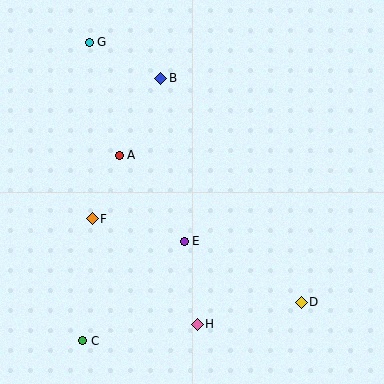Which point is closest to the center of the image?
Point E at (184, 241) is closest to the center.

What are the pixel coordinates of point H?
Point H is at (197, 325).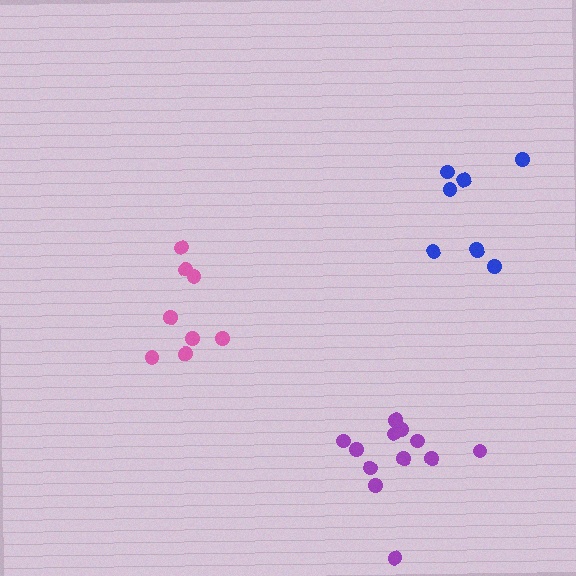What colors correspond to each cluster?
The clusters are colored: pink, blue, purple.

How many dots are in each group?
Group 1: 8 dots, Group 2: 8 dots, Group 3: 12 dots (28 total).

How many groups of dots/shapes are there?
There are 3 groups.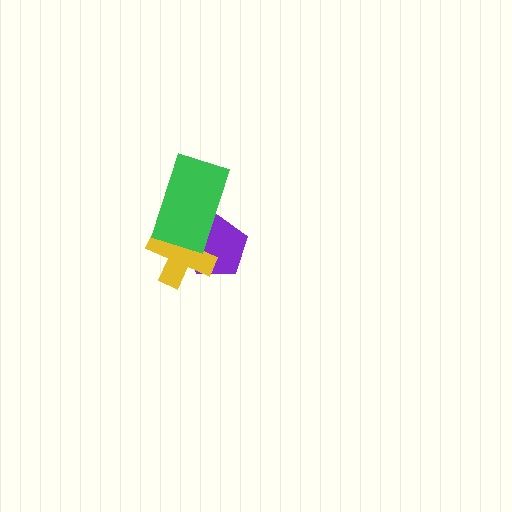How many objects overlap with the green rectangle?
2 objects overlap with the green rectangle.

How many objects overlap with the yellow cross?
2 objects overlap with the yellow cross.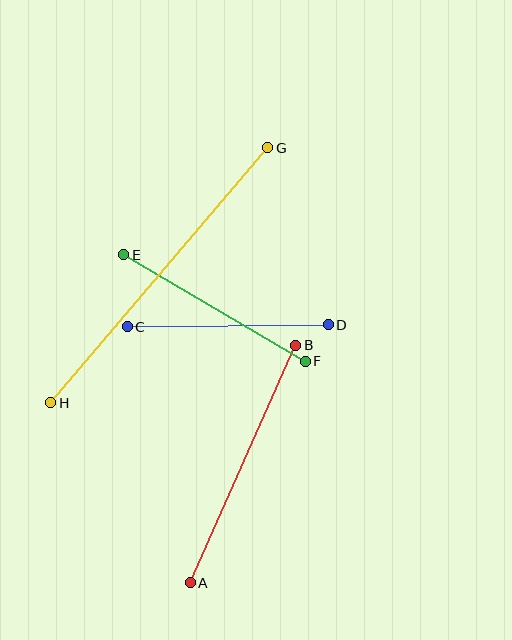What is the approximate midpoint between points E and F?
The midpoint is at approximately (215, 308) pixels.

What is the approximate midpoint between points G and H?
The midpoint is at approximately (159, 275) pixels.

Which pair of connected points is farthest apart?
Points G and H are farthest apart.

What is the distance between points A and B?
The distance is approximately 260 pixels.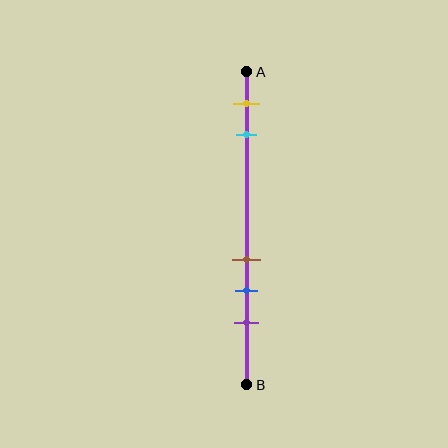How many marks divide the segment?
There are 5 marks dividing the segment.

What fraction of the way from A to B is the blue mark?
The blue mark is approximately 70% (0.7) of the way from A to B.